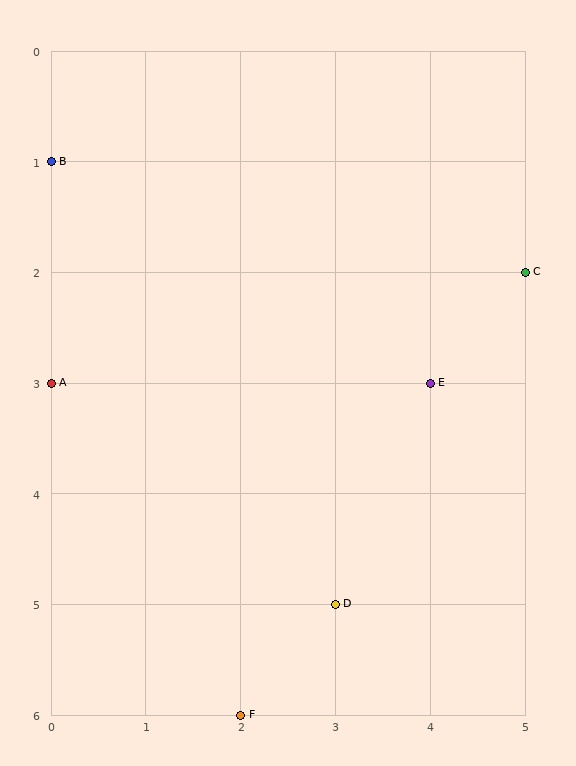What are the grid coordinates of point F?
Point F is at grid coordinates (2, 6).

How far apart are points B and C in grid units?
Points B and C are 5 columns and 1 row apart (about 5.1 grid units diagonally).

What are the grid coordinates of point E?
Point E is at grid coordinates (4, 3).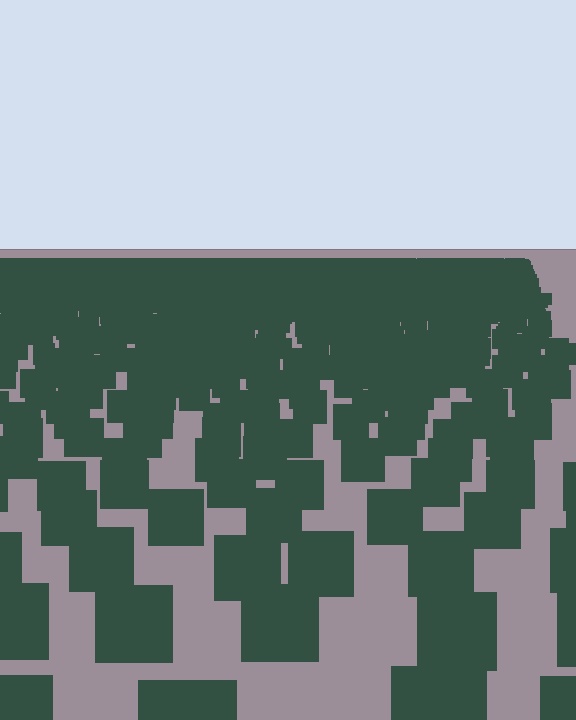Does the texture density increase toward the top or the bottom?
Density increases toward the top.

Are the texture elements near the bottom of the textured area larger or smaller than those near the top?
Larger. Near the bottom, elements are closer to the viewer and appear at a bigger on-screen size.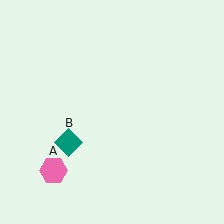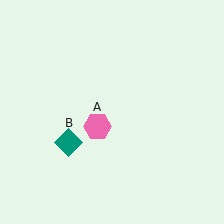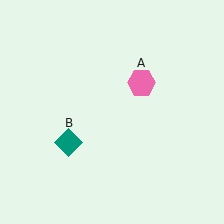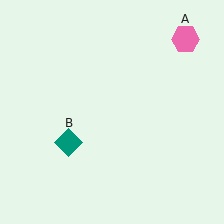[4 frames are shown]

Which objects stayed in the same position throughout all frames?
Teal diamond (object B) remained stationary.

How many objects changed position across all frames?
1 object changed position: pink hexagon (object A).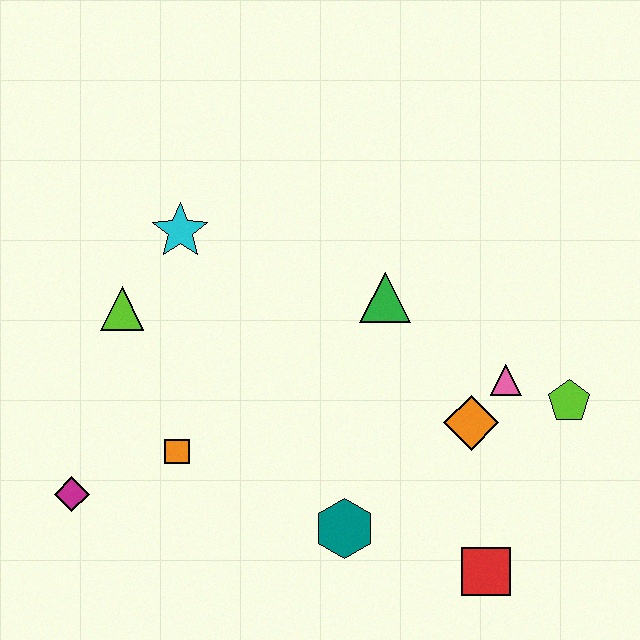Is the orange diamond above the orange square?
Yes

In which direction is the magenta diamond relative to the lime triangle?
The magenta diamond is below the lime triangle.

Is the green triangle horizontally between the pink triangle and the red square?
No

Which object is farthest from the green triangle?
The magenta diamond is farthest from the green triangle.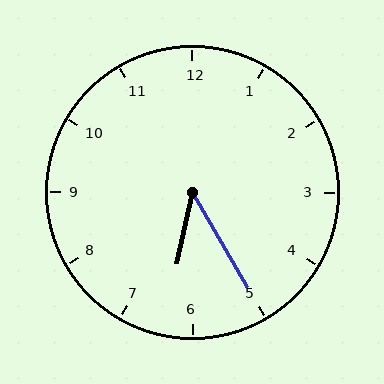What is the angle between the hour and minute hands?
Approximately 42 degrees.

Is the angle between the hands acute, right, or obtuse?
It is acute.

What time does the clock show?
6:25.